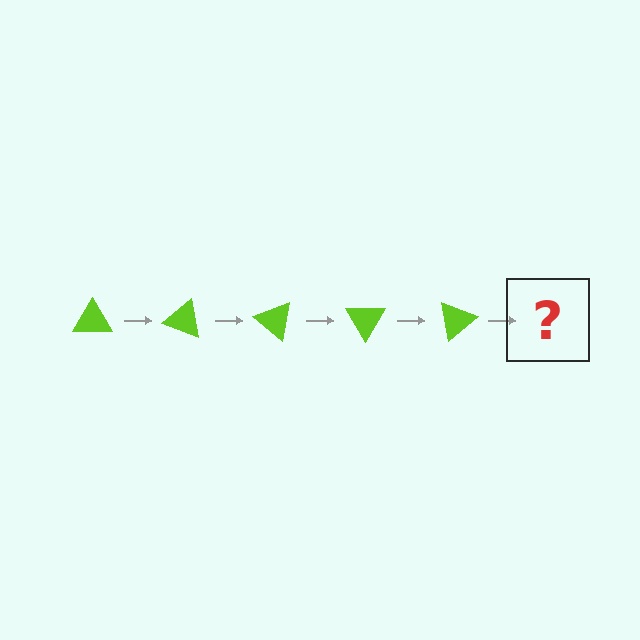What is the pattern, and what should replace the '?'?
The pattern is that the triangle rotates 20 degrees each step. The '?' should be a lime triangle rotated 100 degrees.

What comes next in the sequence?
The next element should be a lime triangle rotated 100 degrees.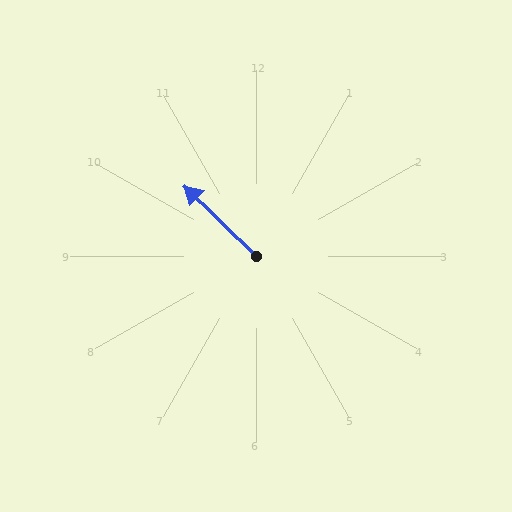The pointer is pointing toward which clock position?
Roughly 10 o'clock.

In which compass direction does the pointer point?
Northwest.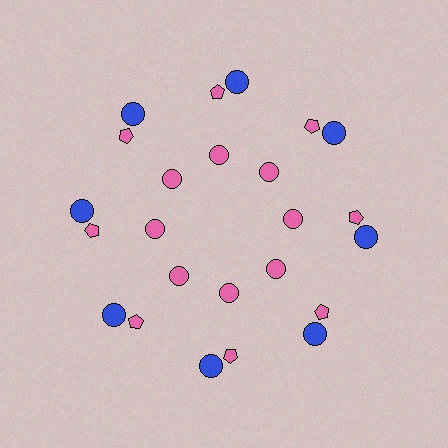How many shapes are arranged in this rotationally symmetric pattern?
There are 24 shapes, arranged in 8 groups of 3.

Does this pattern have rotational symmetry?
Yes, this pattern has 8-fold rotational symmetry. It looks the same after rotating 45 degrees around the center.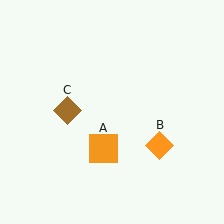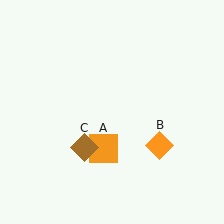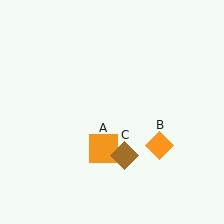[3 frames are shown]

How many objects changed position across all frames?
1 object changed position: brown diamond (object C).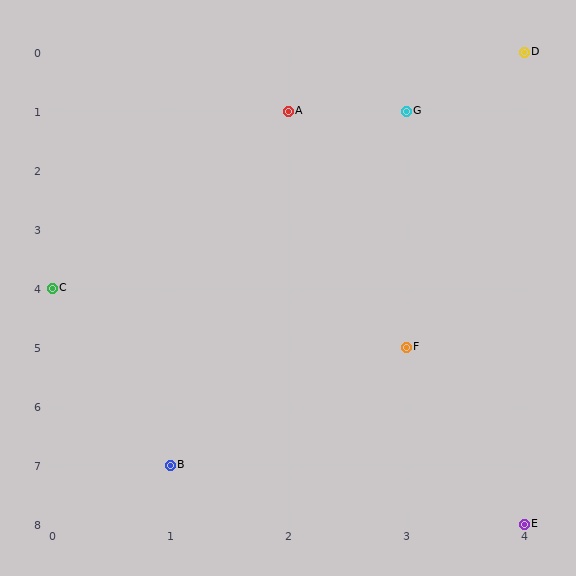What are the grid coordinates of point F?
Point F is at grid coordinates (3, 5).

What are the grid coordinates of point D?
Point D is at grid coordinates (4, 0).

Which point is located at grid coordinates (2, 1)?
Point A is at (2, 1).